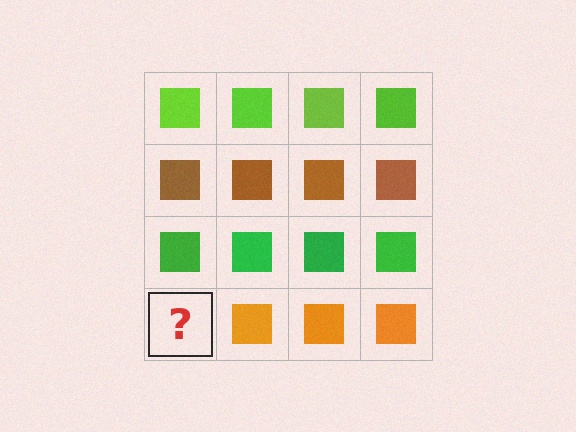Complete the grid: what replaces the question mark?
The question mark should be replaced with an orange square.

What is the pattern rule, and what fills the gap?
The rule is that each row has a consistent color. The gap should be filled with an orange square.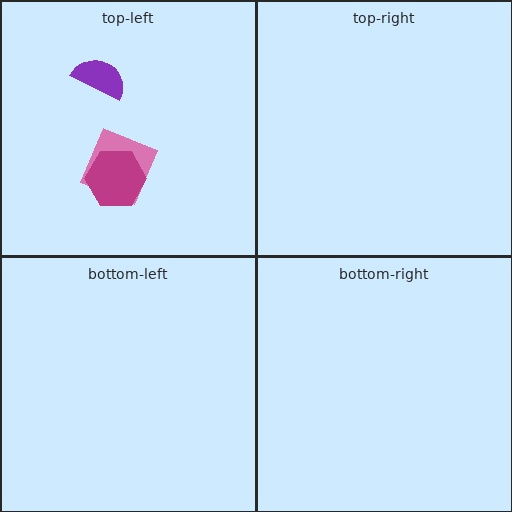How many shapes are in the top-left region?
3.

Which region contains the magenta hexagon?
The top-left region.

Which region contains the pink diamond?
The top-left region.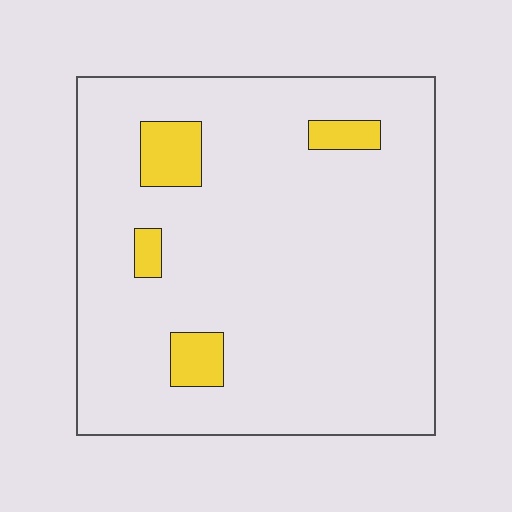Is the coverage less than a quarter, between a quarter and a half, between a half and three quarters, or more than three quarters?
Less than a quarter.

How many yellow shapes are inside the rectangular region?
4.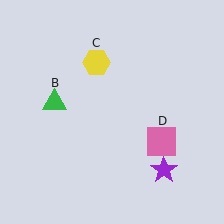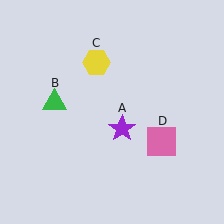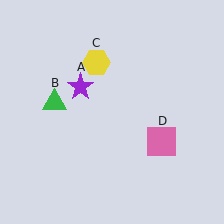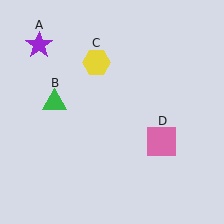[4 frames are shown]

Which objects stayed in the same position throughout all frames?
Green triangle (object B) and yellow hexagon (object C) and pink square (object D) remained stationary.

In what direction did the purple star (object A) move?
The purple star (object A) moved up and to the left.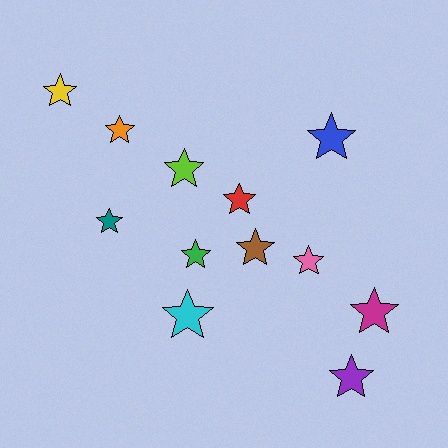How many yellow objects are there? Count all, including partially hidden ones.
There is 1 yellow object.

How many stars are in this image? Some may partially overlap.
There are 12 stars.